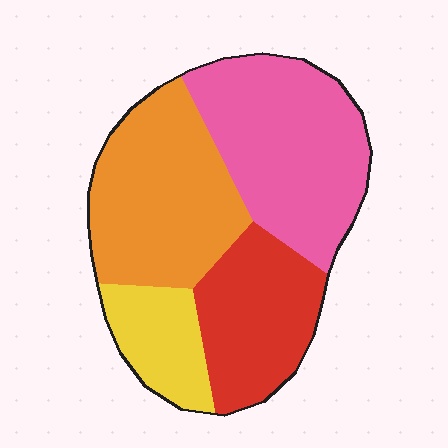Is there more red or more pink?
Pink.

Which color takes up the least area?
Yellow, at roughly 15%.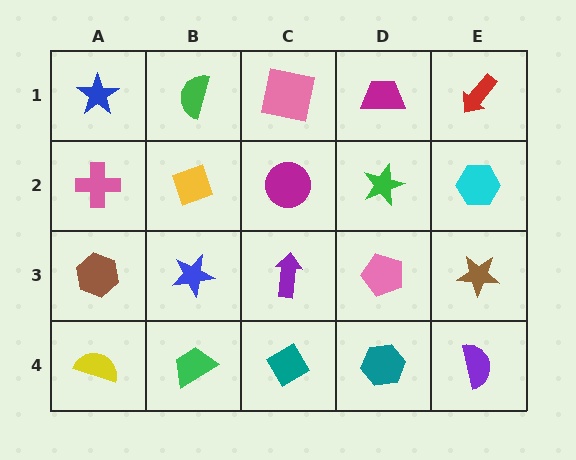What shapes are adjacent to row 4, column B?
A blue star (row 3, column B), a yellow semicircle (row 4, column A), a teal diamond (row 4, column C).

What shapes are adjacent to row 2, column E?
A red arrow (row 1, column E), a brown star (row 3, column E), a green star (row 2, column D).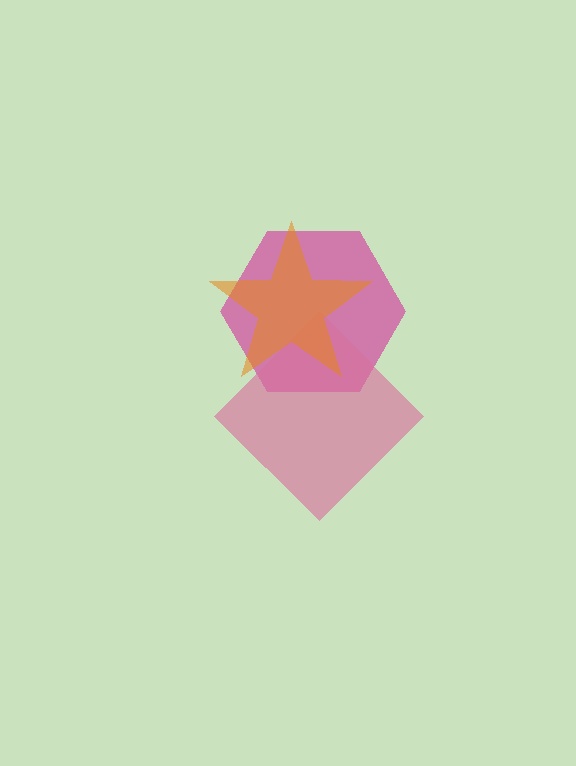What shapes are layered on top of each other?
The layered shapes are: a magenta hexagon, a pink diamond, an orange star.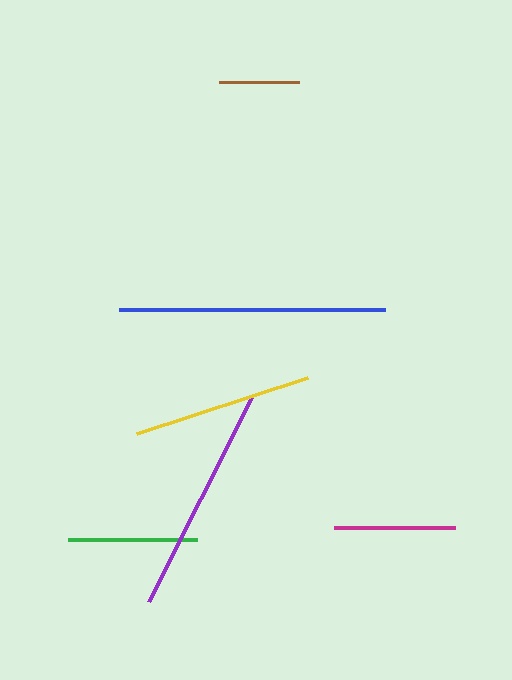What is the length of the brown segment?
The brown segment is approximately 80 pixels long.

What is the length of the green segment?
The green segment is approximately 130 pixels long.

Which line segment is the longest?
The blue line is the longest at approximately 266 pixels.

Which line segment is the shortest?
The brown line is the shortest at approximately 80 pixels.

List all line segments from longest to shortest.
From longest to shortest: blue, purple, yellow, green, magenta, brown.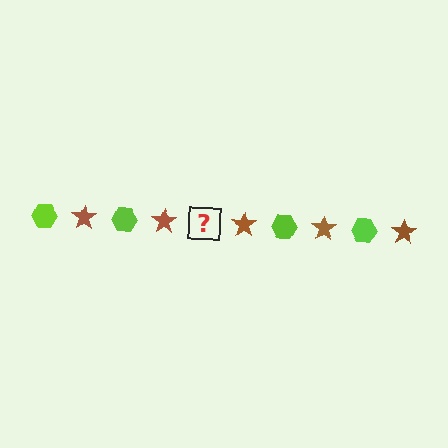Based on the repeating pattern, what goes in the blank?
The blank should be a lime hexagon.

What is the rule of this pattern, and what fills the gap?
The rule is that the pattern alternates between lime hexagon and brown star. The gap should be filled with a lime hexagon.